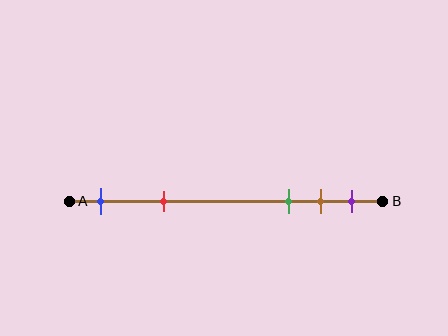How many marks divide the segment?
There are 5 marks dividing the segment.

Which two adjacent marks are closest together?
The brown and purple marks are the closest adjacent pair.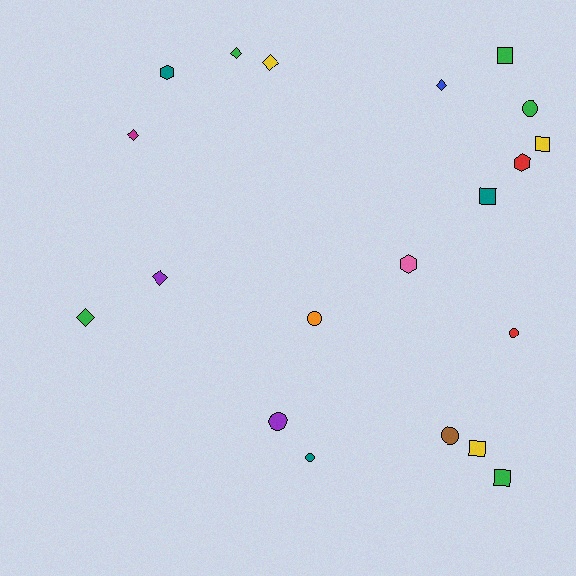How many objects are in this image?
There are 20 objects.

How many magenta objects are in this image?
There is 1 magenta object.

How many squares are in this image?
There are 5 squares.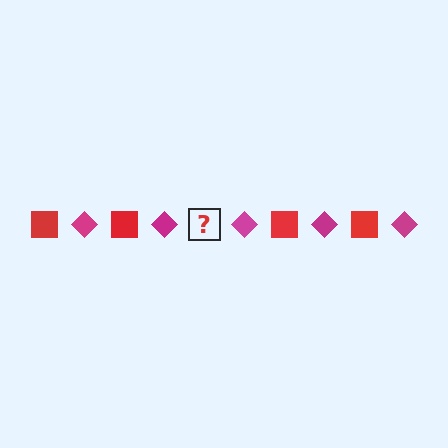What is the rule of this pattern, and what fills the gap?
The rule is that the pattern alternates between red square and magenta diamond. The gap should be filled with a red square.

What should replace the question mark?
The question mark should be replaced with a red square.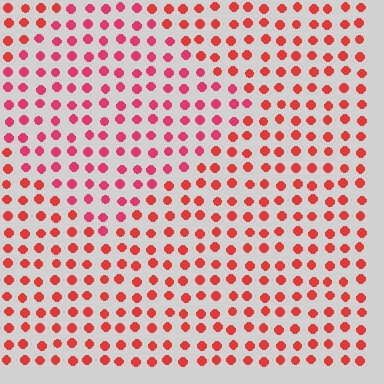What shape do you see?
I see a diamond.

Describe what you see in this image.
The image is filled with small red elements in a uniform arrangement. A diamond-shaped region is visible where the elements are tinted to a slightly different hue, forming a subtle color boundary.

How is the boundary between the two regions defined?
The boundary is defined purely by a slight shift in hue (about 23 degrees). Spacing, size, and orientation are identical on both sides.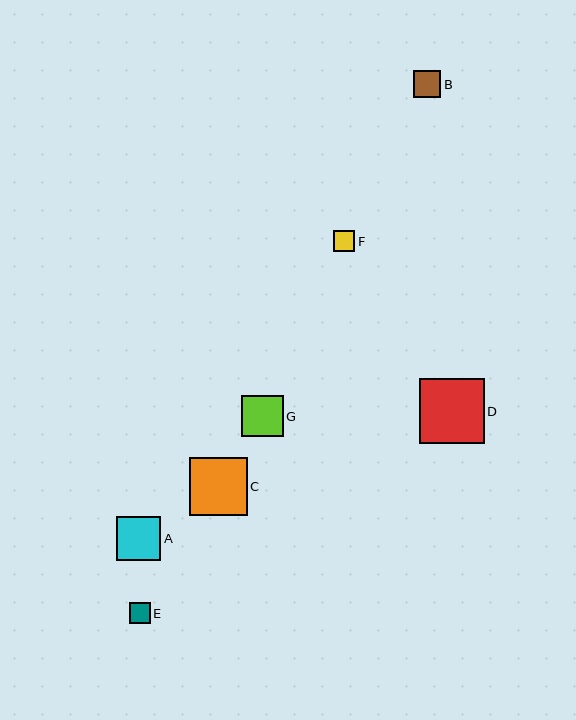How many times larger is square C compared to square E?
Square C is approximately 2.8 times the size of square E.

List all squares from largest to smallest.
From largest to smallest: D, C, A, G, B, F, E.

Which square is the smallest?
Square E is the smallest with a size of approximately 21 pixels.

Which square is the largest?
Square D is the largest with a size of approximately 65 pixels.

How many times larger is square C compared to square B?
Square C is approximately 2.2 times the size of square B.